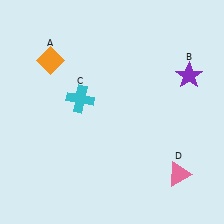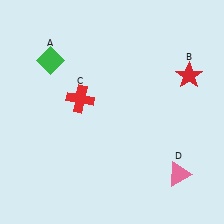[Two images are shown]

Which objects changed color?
A changed from orange to green. B changed from purple to red. C changed from cyan to red.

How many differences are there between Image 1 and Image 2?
There are 3 differences between the two images.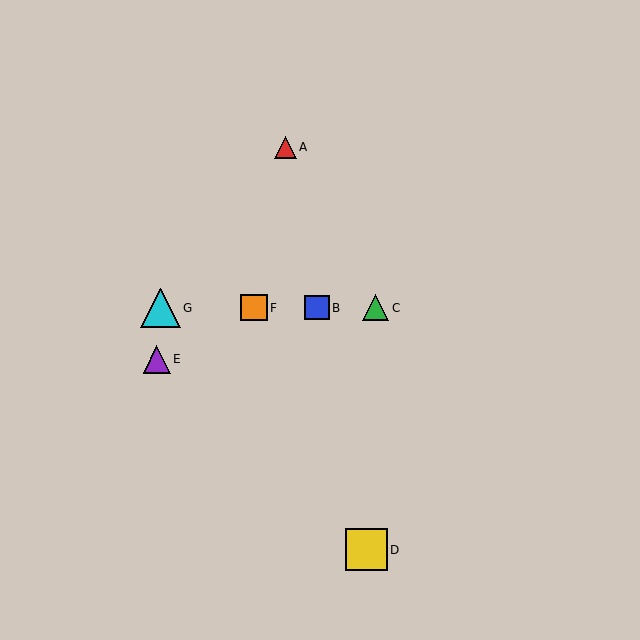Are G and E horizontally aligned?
No, G is at y≈308 and E is at y≈359.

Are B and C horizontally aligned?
Yes, both are at y≈308.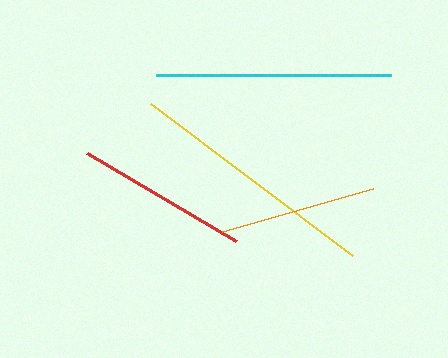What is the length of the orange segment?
The orange segment is approximately 157 pixels long.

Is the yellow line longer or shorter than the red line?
The yellow line is longer than the red line.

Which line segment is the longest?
The yellow line is the longest at approximately 253 pixels.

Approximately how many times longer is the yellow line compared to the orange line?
The yellow line is approximately 1.6 times the length of the orange line.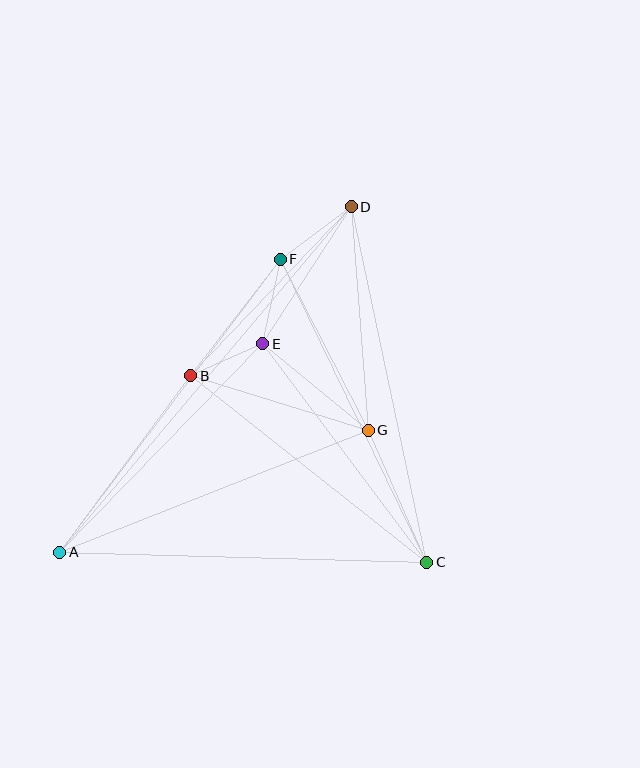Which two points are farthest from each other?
Points A and D are farthest from each other.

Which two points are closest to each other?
Points B and E are closest to each other.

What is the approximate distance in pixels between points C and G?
The distance between C and G is approximately 144 pixels.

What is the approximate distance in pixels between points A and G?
The distance between A and G is approximately 332 pixels.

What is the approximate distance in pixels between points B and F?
The distance between B and F is approximately 147 pixels.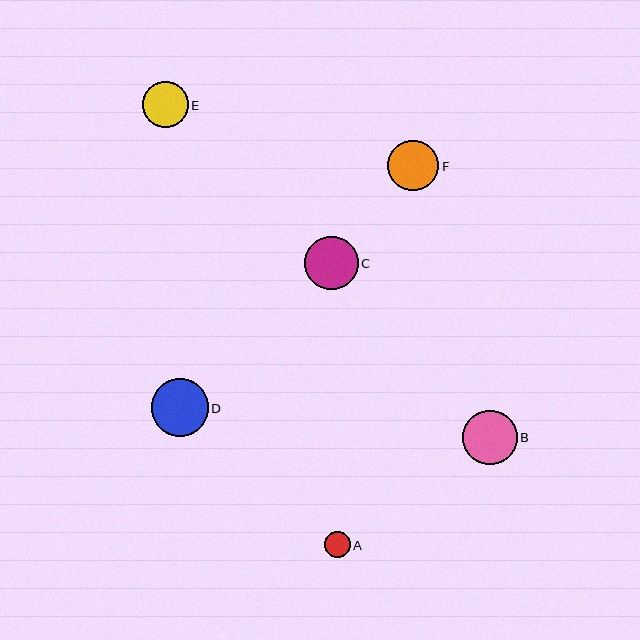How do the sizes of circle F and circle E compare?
Circle F and circle E are approximately the same size.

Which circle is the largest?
Circle D is the largest with a size of approximately 57 pixels.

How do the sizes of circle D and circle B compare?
Circle D and circle B are approximately the same size.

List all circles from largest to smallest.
From largest to smallest: D, B, C, F, E, A.